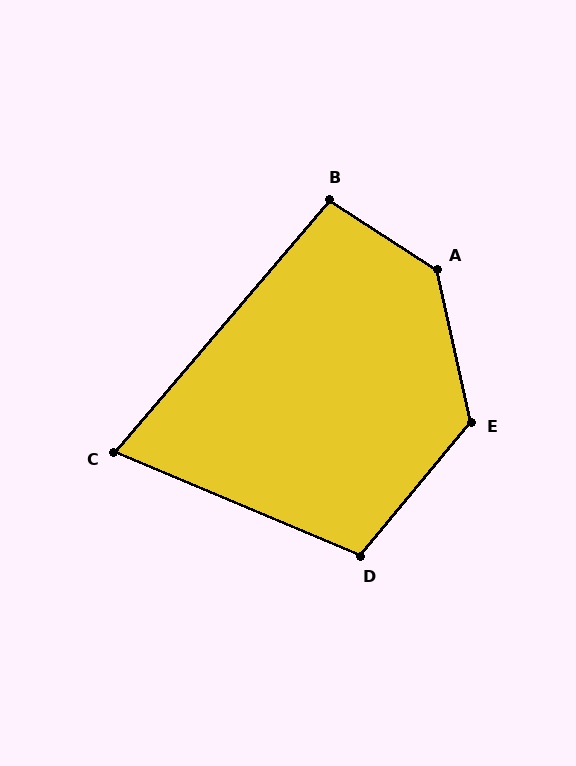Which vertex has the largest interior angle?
A, at approximately 135 degrees.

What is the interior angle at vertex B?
Approximately 98 degrees (obtuse).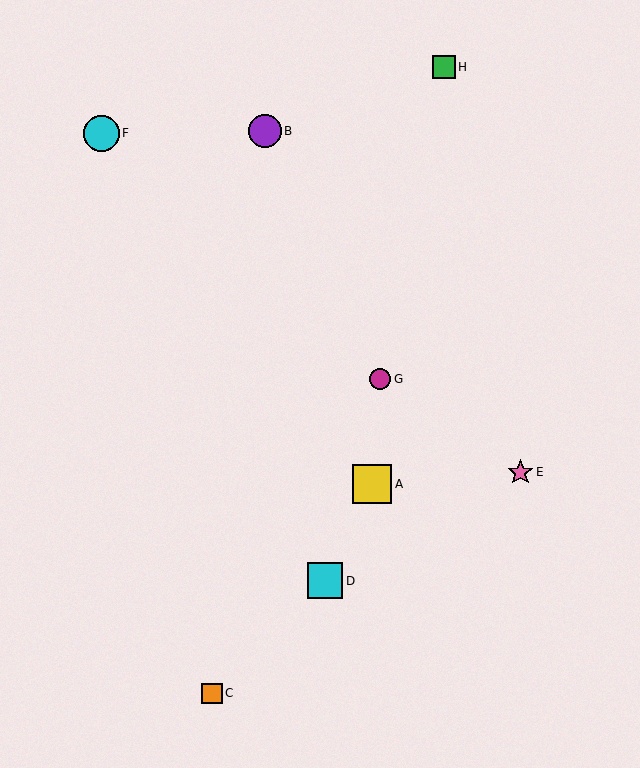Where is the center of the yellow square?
The center of the yellow square is at (372, 484).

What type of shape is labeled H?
Shape H is a green square.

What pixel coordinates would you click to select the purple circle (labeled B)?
Click at (265, 131) to select the purple circle B.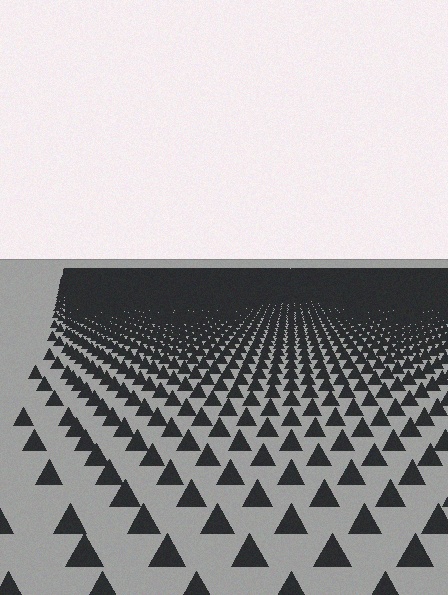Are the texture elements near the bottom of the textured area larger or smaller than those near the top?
Larger. Near the bottom, elements are closer to the viewer and appear at a bigger on-screen size.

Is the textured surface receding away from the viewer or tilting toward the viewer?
The surface is receding away from the viewer. Texture elements get smaller and denser toward the top.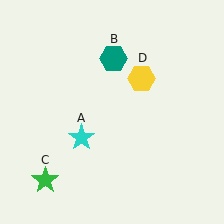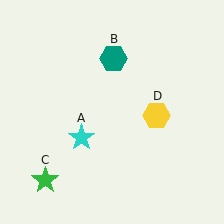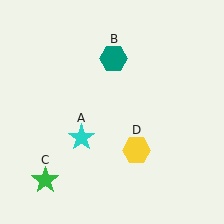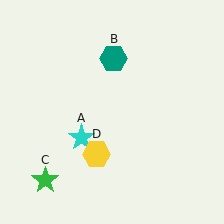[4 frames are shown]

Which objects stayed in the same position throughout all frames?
Cyan star (object A) and teal hexagon (object B) and green star (object C) remained stationary.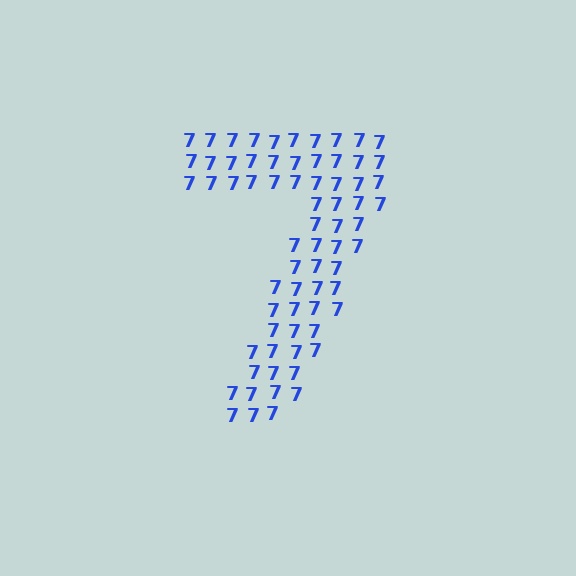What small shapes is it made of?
It is made of small digit 7's.